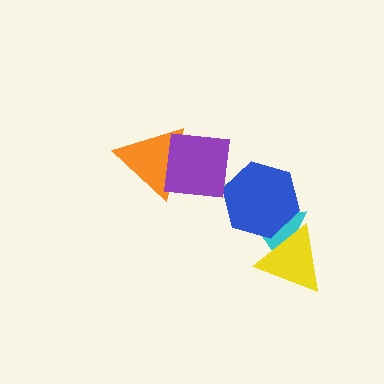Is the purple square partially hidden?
No, no other shape covers it.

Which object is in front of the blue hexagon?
The purple square is in front of the blue hexagon.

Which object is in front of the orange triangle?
The purple square is in front of the orange triangle.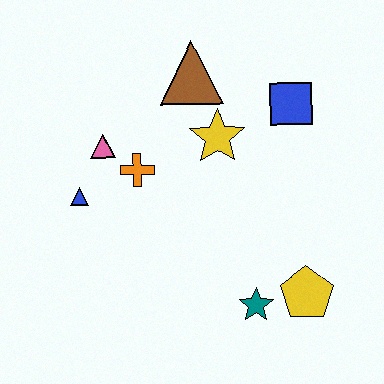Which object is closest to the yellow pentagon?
The teal star is closest to the yellow pentagon.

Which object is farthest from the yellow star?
The yellow pentagon is farthest from the yellow star.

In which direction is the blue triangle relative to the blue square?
The blue triangle is to the left of the blue square.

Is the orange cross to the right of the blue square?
No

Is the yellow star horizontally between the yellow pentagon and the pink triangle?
Yes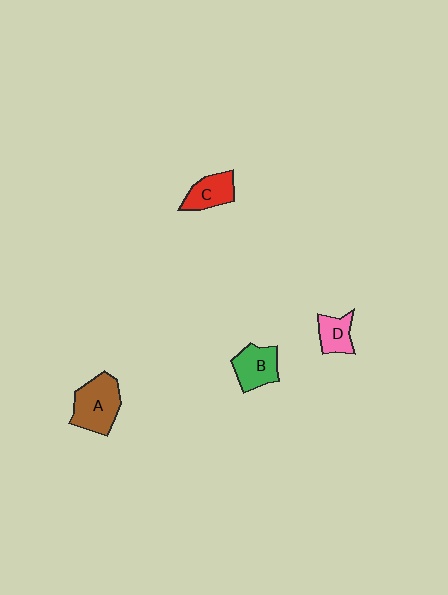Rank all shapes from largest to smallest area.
From largest to smallest: A (brown), B (green), C (red), D (pink).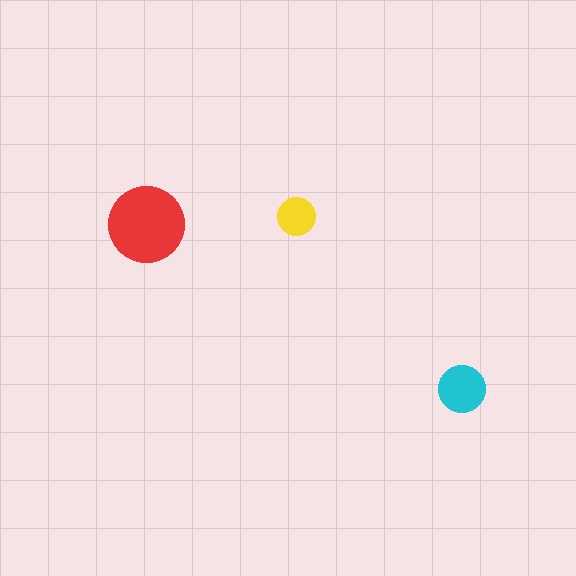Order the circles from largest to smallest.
the red one, the cyan one, the yellow one.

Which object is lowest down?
The cyan circle is bottommost.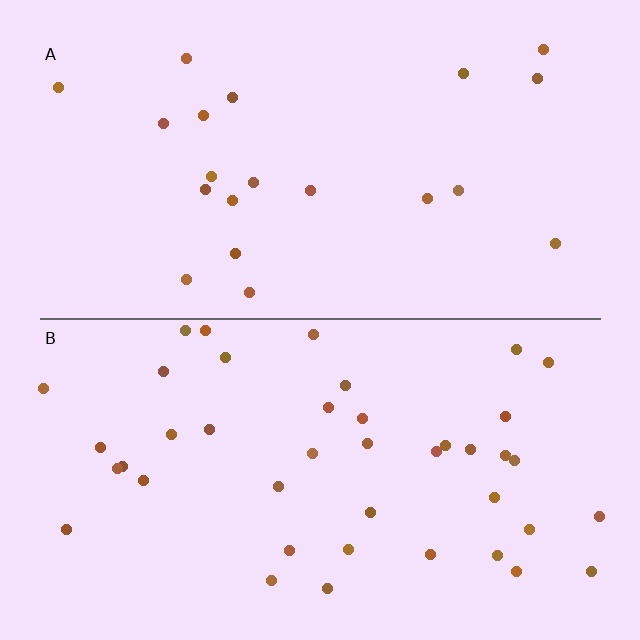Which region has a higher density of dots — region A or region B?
B (the bottom).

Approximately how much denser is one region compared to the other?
Approximately 2.0× — region B over region A.